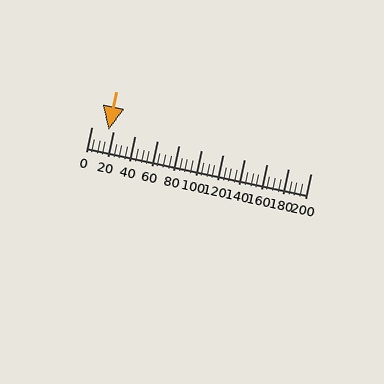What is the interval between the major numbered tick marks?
The major tick marks are spaced 20 units apart.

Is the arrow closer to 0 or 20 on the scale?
The arrow is closer to 20.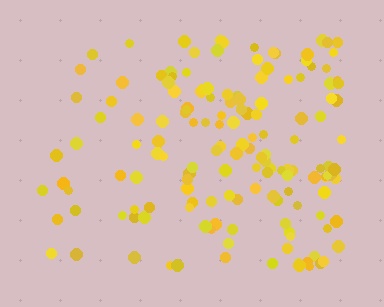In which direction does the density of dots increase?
From left to right, with the right side densest.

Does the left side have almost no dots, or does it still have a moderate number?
Still a moderate number, just noticeably fewer than the right.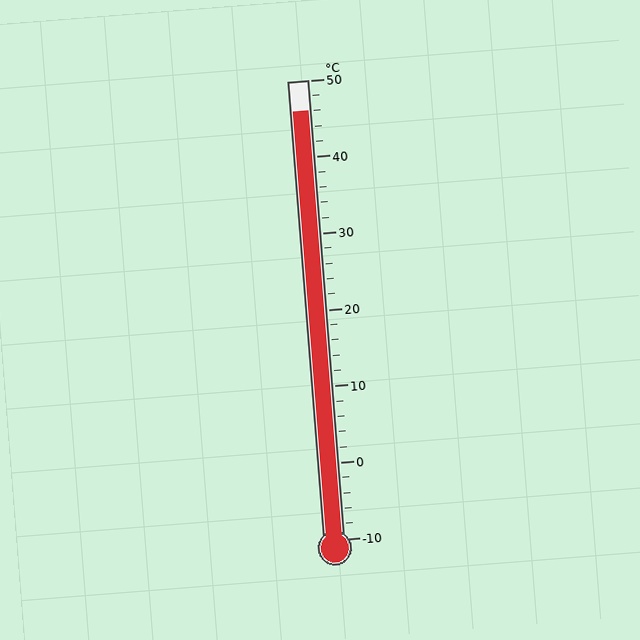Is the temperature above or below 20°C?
The temperature is above 20°C.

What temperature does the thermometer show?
The thermometer shows approximately 46°C.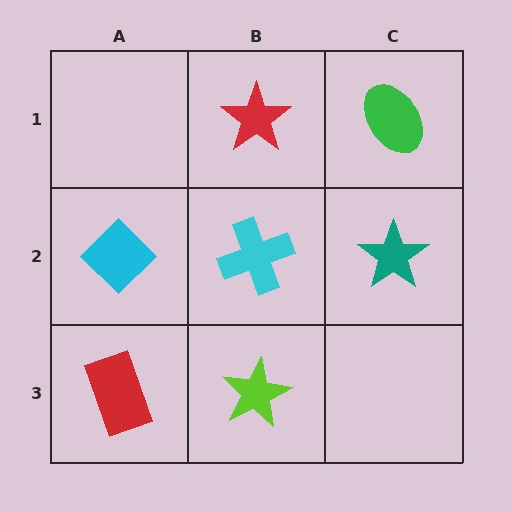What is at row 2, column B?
A cyan cross.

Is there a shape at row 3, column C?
No, that cell is empty.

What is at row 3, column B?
A lime star.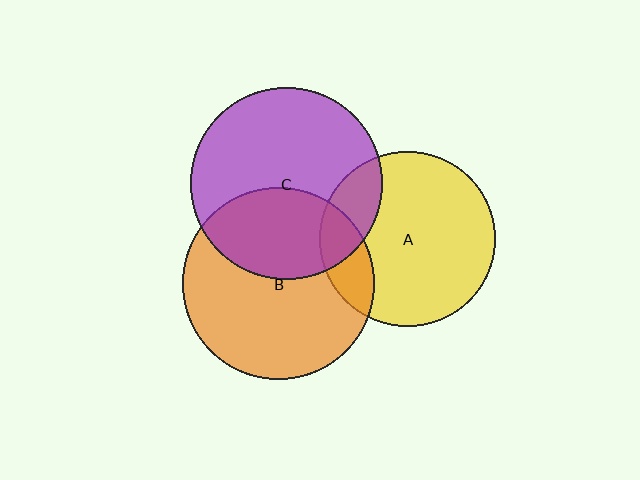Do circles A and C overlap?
Yes.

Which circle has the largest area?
Circle C (purple).